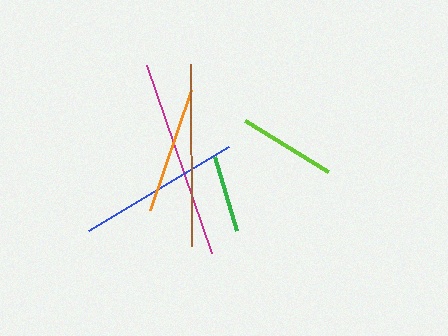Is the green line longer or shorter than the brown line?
The brown line is longer than the green line.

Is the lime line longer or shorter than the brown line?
The brown line is longer than the lime line.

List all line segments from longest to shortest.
From longest to shortest: magenta, brown, blue, orange, lime, green.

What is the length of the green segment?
The green segment is approximately 77 pixels long.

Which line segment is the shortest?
The green line is the shortest at approximately 77 pixels.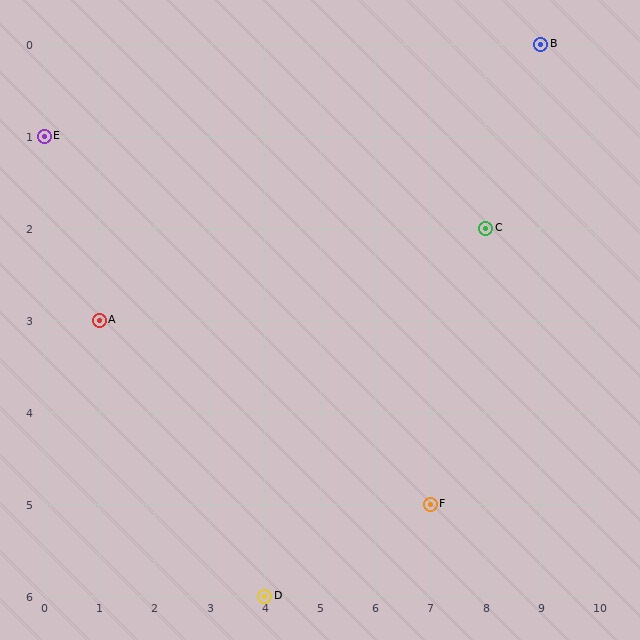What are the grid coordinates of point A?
Point A is at grid coordinates (1, 3).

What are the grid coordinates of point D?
Point D is at grid coordinates (4, 6).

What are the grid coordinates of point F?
Point F is at grid coordinates (7, 5).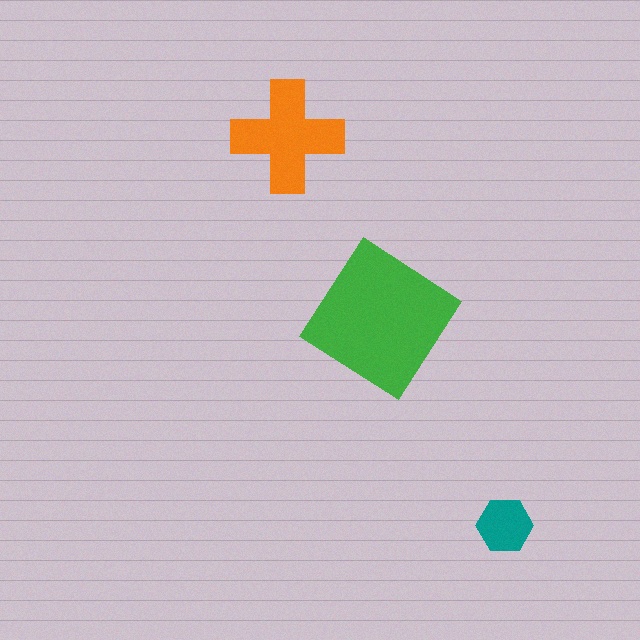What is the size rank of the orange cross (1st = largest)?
2nd.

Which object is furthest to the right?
The teal hexagon is rightmost.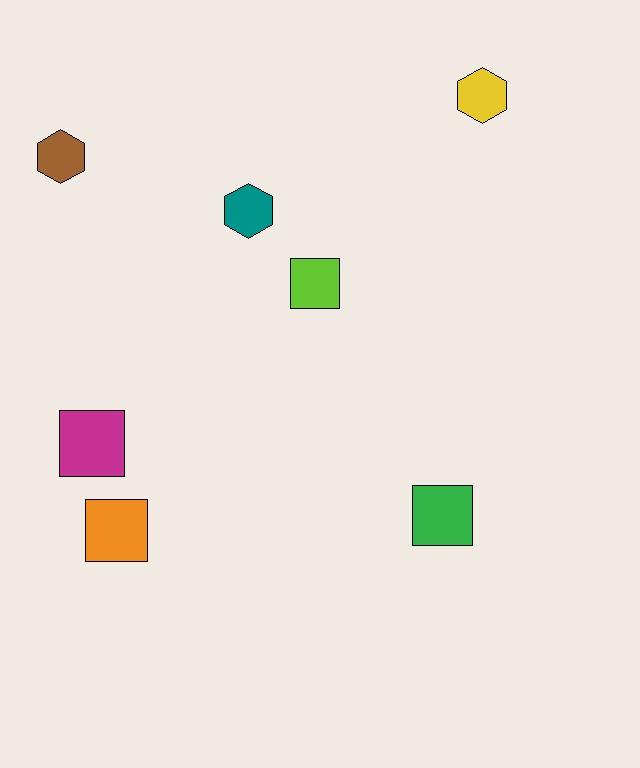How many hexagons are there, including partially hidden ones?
There are 3 hexagons.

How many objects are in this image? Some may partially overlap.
There are 7 objects.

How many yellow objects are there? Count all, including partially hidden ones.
There is 1 yellow object.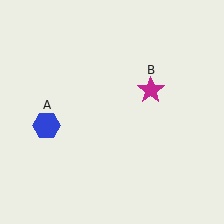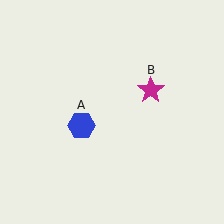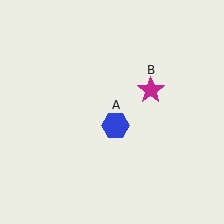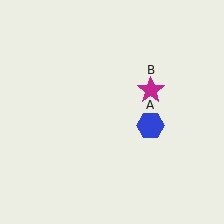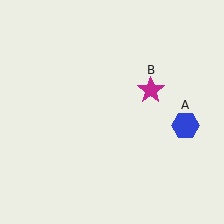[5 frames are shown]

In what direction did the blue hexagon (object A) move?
The blue hexagon (object A) moved right.